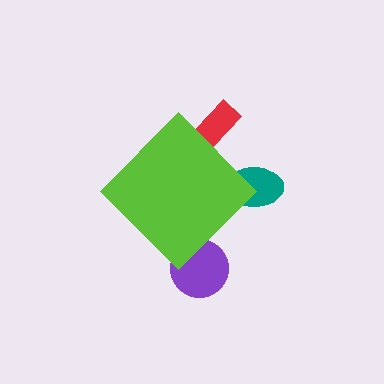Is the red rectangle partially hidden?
Yes, the red rectangle is partially hidden behind the lime diamond.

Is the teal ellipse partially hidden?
Yes, the teal ellipse is partially hidden behind the lime diamond.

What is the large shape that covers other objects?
A lime diamond.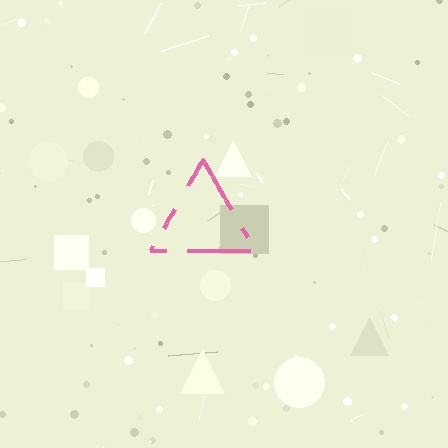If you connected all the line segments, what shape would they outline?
They would outline a triangle.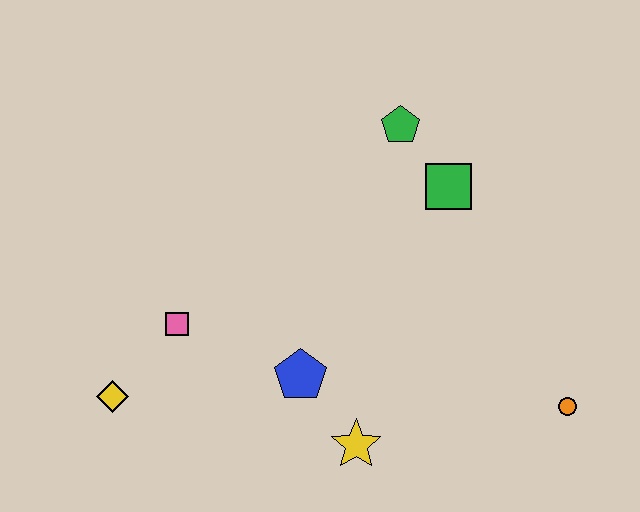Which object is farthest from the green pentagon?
The yellow diamond is farthest from the green pentagon.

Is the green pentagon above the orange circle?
Yes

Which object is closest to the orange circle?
The yellow star is closest to the orange circle.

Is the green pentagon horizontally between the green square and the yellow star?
Yes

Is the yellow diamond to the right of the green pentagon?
No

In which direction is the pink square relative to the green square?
The pink square is to the left of the green square.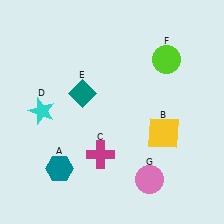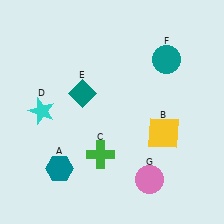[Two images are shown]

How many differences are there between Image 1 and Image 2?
There are 2 differences between the two images.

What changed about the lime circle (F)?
In Image 1, F is lime. In Image 2, it changed to teal.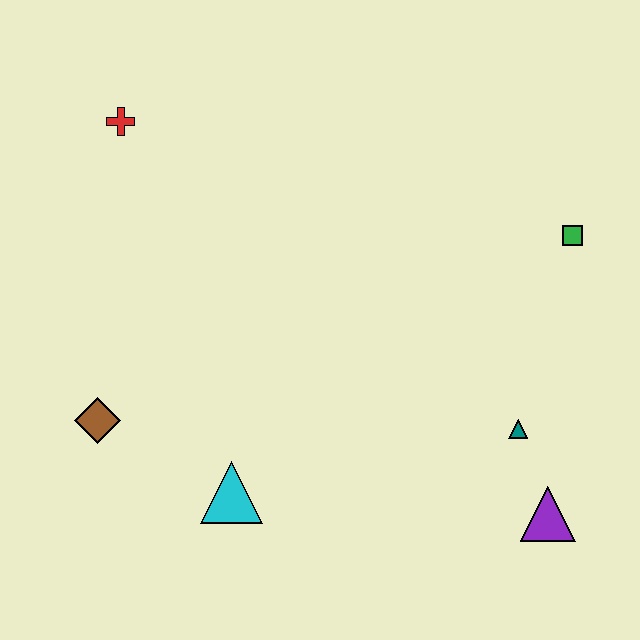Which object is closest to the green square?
The teal triangle is closest to the green square.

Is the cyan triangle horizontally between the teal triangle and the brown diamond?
Yes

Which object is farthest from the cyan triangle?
The green square is farthest from the cyan triangle.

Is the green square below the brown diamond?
No